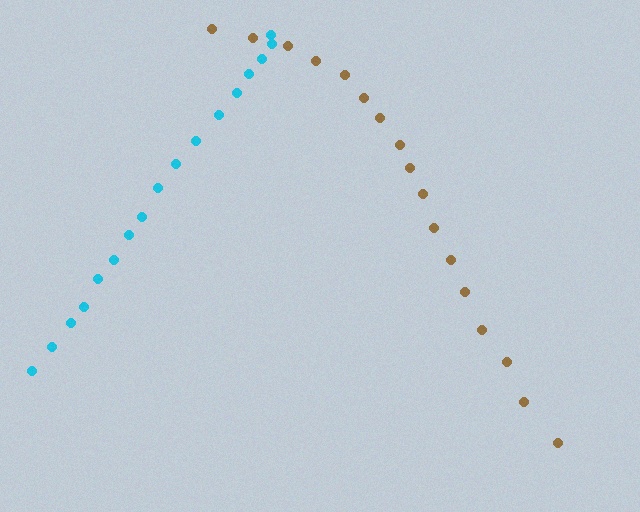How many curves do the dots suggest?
There are 2 distinct paths.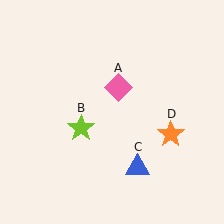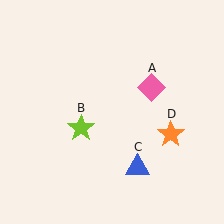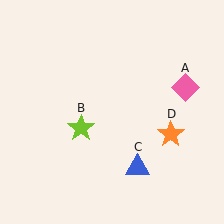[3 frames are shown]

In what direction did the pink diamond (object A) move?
The pink diamond (object A) moved right.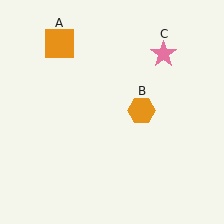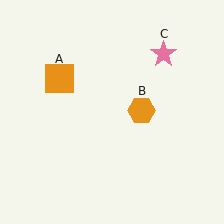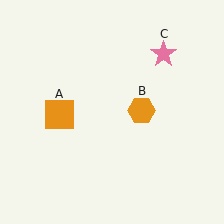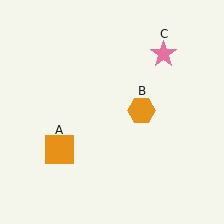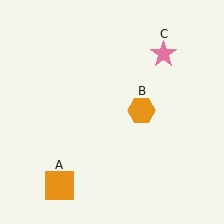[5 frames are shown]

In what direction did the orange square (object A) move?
The orange square (object A) moved down.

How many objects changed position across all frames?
1 object changed position: orange square (object A).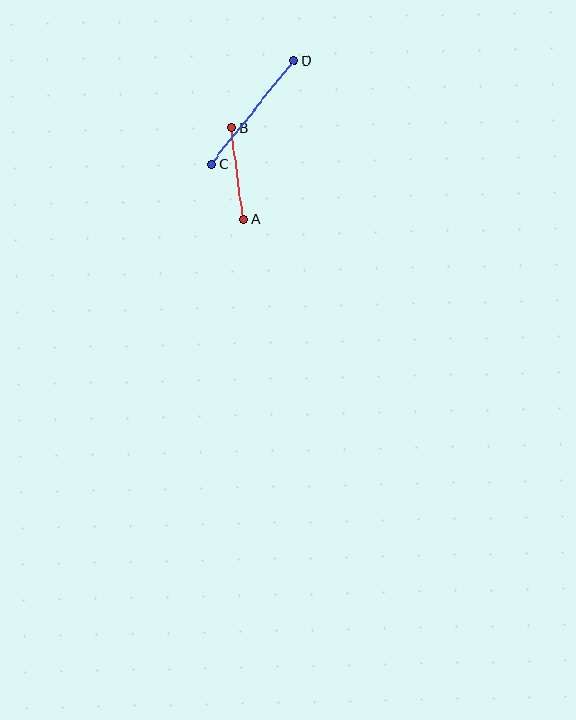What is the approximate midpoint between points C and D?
The midpoint is at approximately (253, 112) pixels.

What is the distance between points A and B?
The distance is approximately 92 pixels.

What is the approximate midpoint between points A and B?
The midpoint is at approximately (238, 174) pixels.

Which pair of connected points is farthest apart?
Points C and D are farthest apart.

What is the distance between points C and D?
The distance is approximately 133 pixels.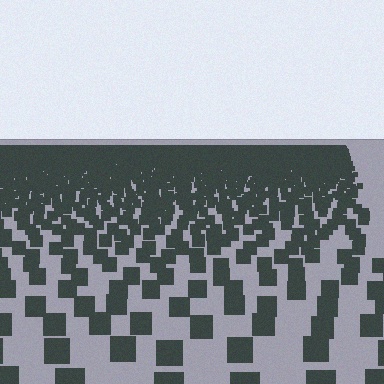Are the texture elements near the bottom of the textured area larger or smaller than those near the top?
Larger. Near the bottom, elements are closer to the viewer and appear at a bigger on-screen size.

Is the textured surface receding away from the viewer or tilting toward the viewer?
The surface is receding away from the viewer. Texture elements get smaller and denser toward the top.